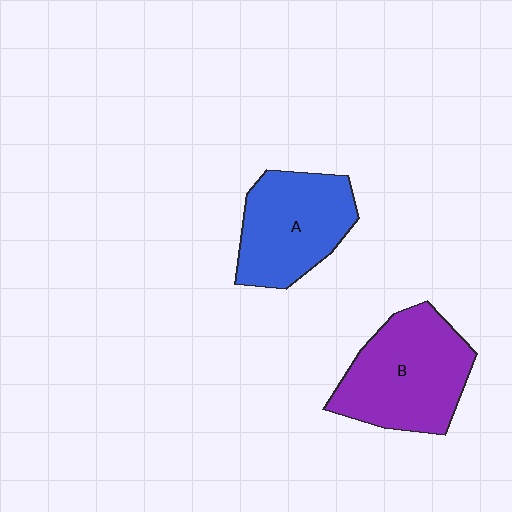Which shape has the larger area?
Shape B (purple).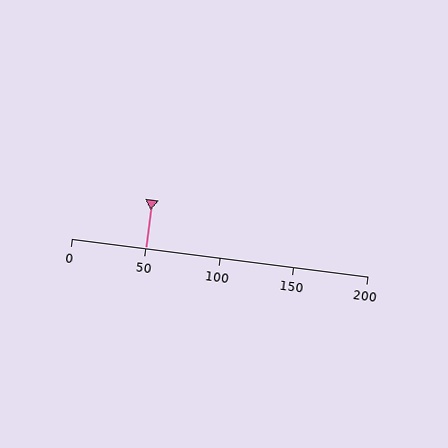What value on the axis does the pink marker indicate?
The marker indicates approximately 50.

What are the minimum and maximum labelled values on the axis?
The axis runs from 0 to 200.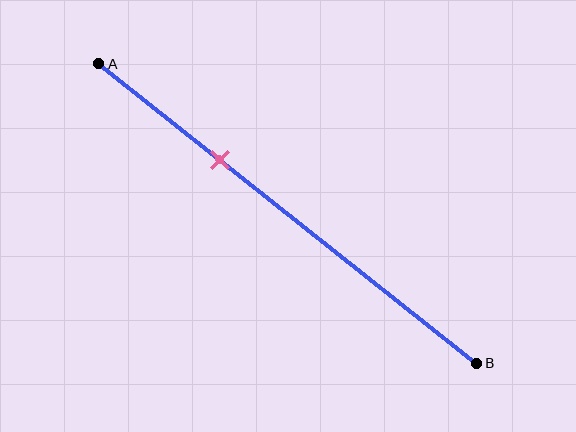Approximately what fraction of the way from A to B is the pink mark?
The pink mark is approximately 30% of the way from A to B.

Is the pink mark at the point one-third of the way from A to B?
Yes, the mark is approximately at the one-third point.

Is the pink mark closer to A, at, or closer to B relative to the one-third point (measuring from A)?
The pink mark is approximately at the one-third point of segment AB.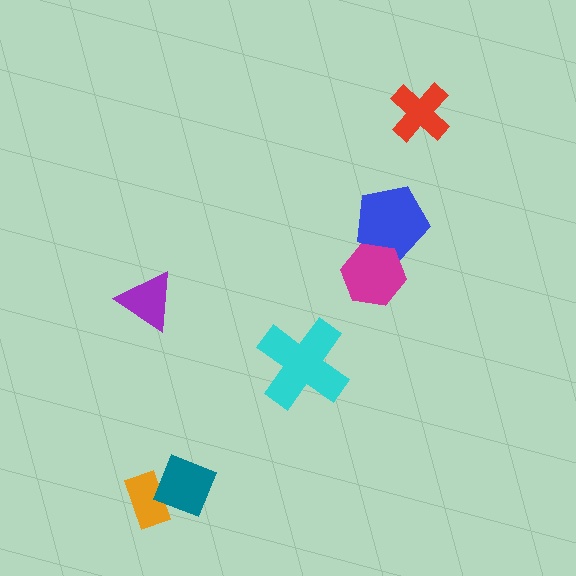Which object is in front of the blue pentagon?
The magenta hexagon is in front of the blue pentagon.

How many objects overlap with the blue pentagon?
1 object overlaps with the blue pentagon.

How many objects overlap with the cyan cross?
0 objects overlap with the cyan cross.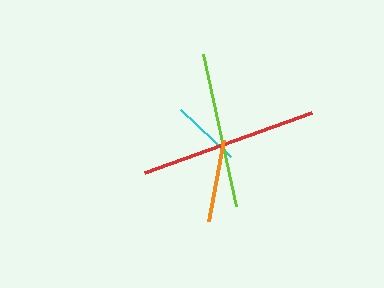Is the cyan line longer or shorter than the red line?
The red line is longer than the cyan line.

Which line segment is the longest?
The red line is the longest at approximately 177 pixels.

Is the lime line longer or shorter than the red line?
The red line is longer than the lime line.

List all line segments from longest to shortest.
From longest to shortest: red, lime, orange, cyan.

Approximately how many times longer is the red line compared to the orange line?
The red line is approximately 2.1 times the length of the orange line.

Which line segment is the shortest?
The cyan line is the shortest at approximately 69 pixels.